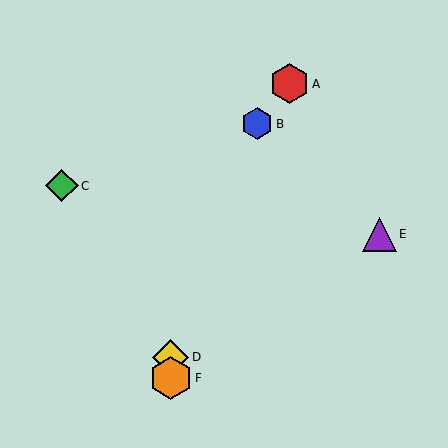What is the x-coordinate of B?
Object B is at x≈257.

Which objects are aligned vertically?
Objects D, F are aligned vertically.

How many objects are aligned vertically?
2 objects (D, F) are aligned vertically.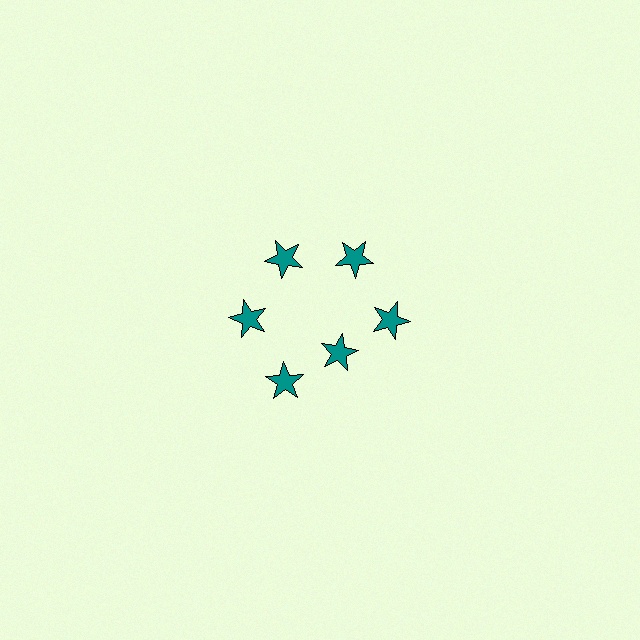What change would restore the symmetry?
The symmetry would be restored by moving it outward, back onto the ring so that all 6 stars sit at equal angles and equal distance from the center.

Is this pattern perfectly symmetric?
No. The 6 teal stars are arranged in a ring, but one element near the 5 o'clock position is pulled inward toward the center, breaking the 6-fold rotational symmetry.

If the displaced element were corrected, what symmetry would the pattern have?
It would have 6-fold rotational symmetry — the pattern would map onto itself every 60 degrees.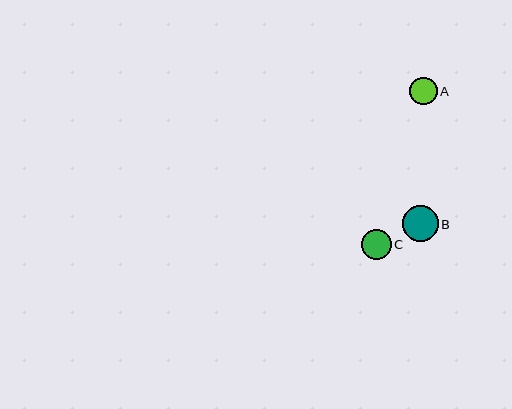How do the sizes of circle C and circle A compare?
Circle C and circle A are approximately the same size.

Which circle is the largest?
Circle B is the largest with a size of approximately 36 pixels.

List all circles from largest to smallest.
From largest to smallest: B, C, A.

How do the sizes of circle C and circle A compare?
Circle C and circle A are approximately the same size.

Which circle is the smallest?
Circle A is the smallest with a size of approximately 28 pixels.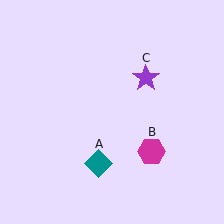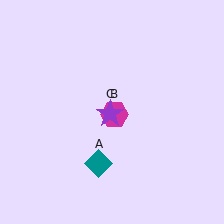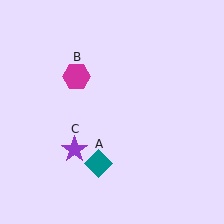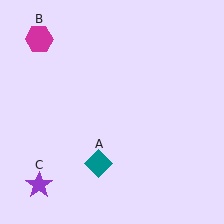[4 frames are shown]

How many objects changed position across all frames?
2 objects changed position: magenta hexagon (object B), purple star (object C).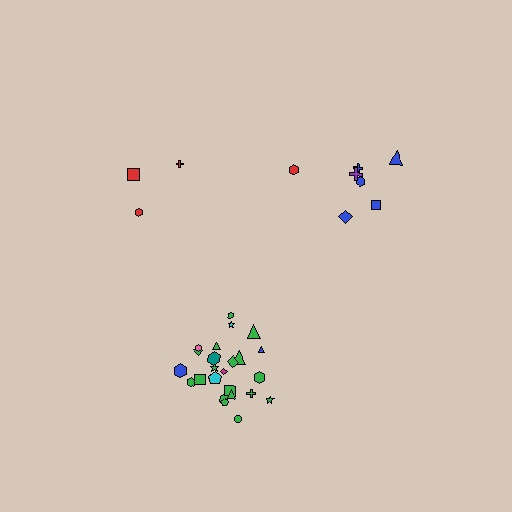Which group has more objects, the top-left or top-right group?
The top-right group.